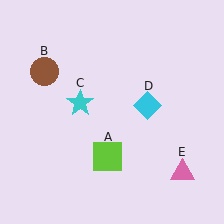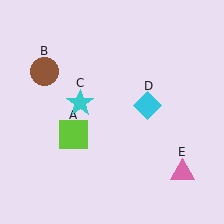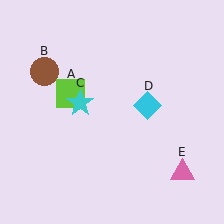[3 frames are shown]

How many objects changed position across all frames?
1 object changed position: lime square (object A).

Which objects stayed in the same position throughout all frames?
Brown circle (object B) and cyan star (object C) and cyan diamond (object D) and pink triangle (object E) remained stationary.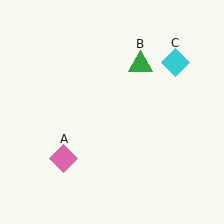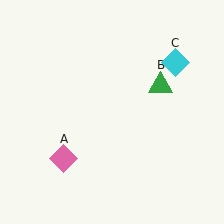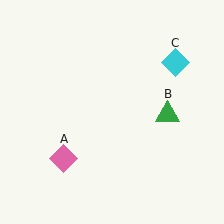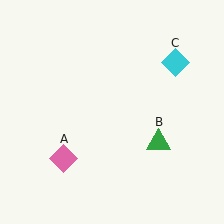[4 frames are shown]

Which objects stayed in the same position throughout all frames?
Pink diamond (object A) and cyan diamond (object C) remained stationary.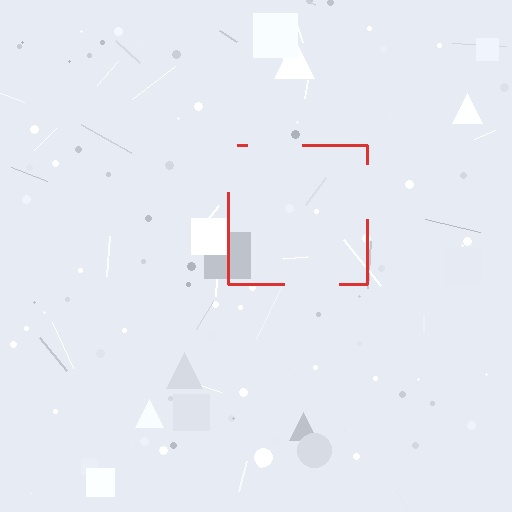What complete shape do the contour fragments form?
The contour fragments form a square.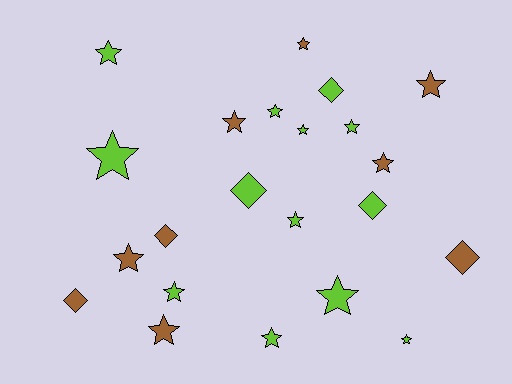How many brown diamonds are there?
There are 3 brown diamonds.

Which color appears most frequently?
Lime, with 13 objects.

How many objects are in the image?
There are 22 objects.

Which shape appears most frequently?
Star, with 16 objects.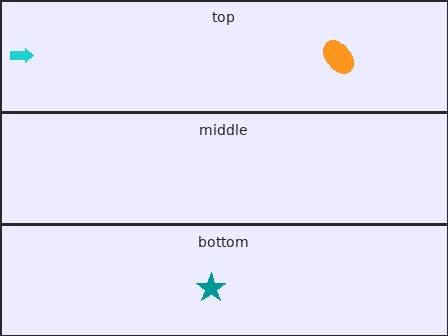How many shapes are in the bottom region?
1.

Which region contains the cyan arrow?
The top region.